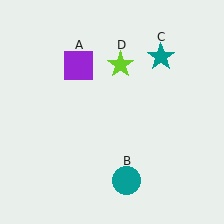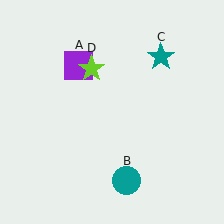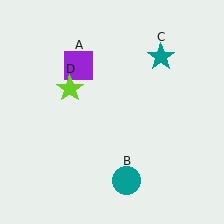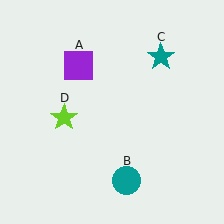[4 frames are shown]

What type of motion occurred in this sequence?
The lime star (object D) rotated counterclockwise around the center of the scene.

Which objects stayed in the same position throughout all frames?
Purple square (object A) and teal circle (object B) and teal star (object C) remained stationary.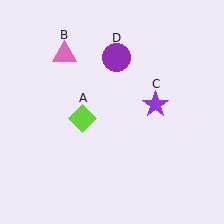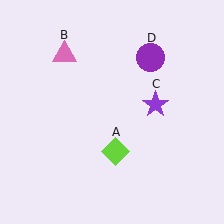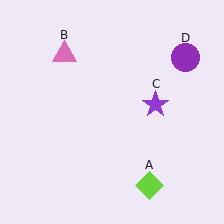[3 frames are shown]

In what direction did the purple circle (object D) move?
The purple circle (object D) moved right.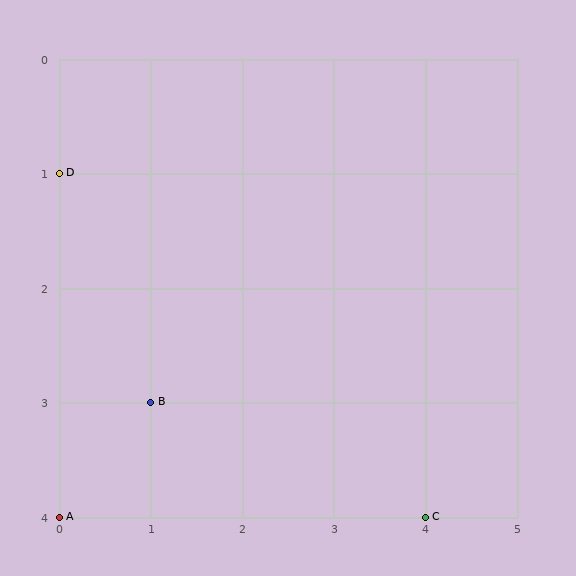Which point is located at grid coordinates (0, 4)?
Point A is at (0, 4).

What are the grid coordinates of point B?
Point B is at grid coordinates (1, 3).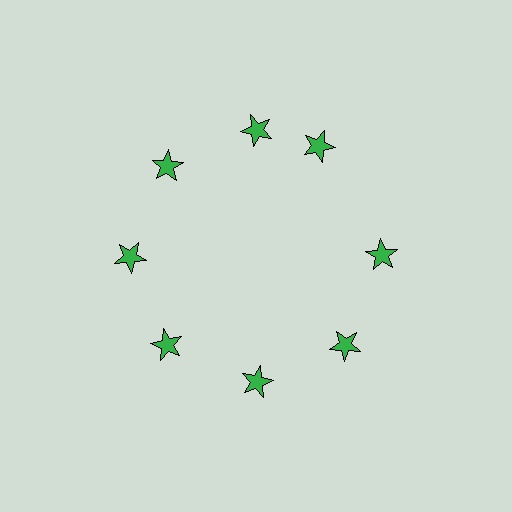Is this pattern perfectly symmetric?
No. The 8 green stars are arranged in a ring, but one element near the 2 o'clock position is rotated out of alignment along the ring, breaking the 8-fold rotational symmetry.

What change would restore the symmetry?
The symmetry would be restored by rotating it back into even spacing with its neighbors so that all 8 stars sit at equal angles and equal distance from the center.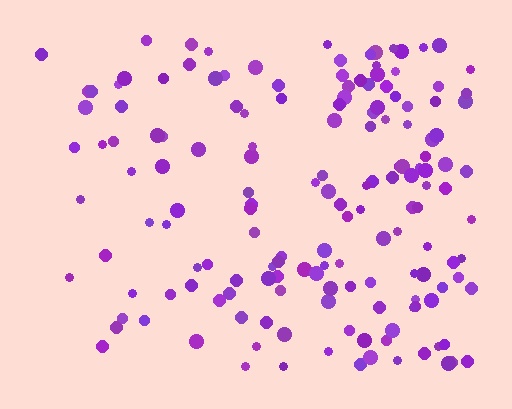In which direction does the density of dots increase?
From left to right, with the right side densest.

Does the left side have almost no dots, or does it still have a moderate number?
Still a moderate number, just noticeably fewer than the right.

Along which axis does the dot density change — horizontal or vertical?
Horizontal.